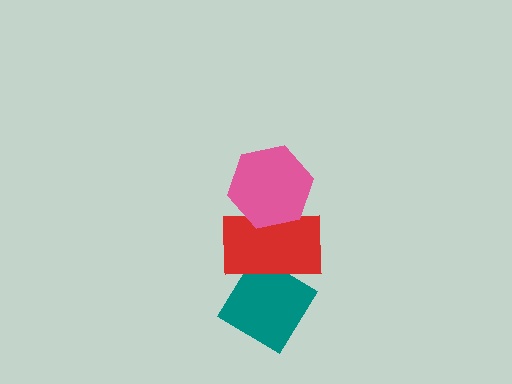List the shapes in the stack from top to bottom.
From top to bottom: the pink hexagon, the red rectangle, the teal diamond.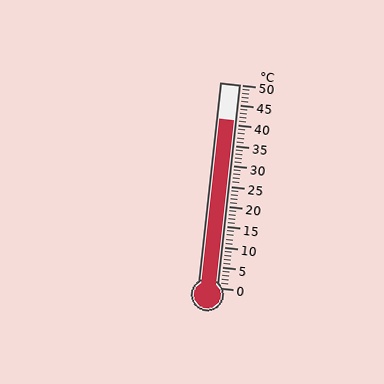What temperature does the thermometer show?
The thermometer shows approximately 41°C.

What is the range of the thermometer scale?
The thermometer scale ranges from 0°C to 50°C.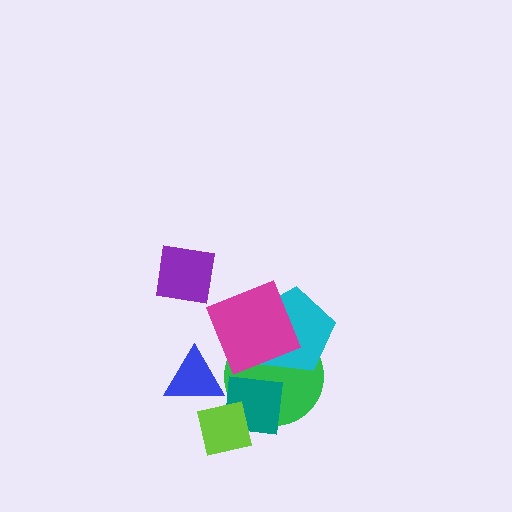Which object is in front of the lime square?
The blue triangle is in front of the lime square.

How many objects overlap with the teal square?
3 objects overlap with the teal square.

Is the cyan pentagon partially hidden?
Yes, it is partially covered by another shape.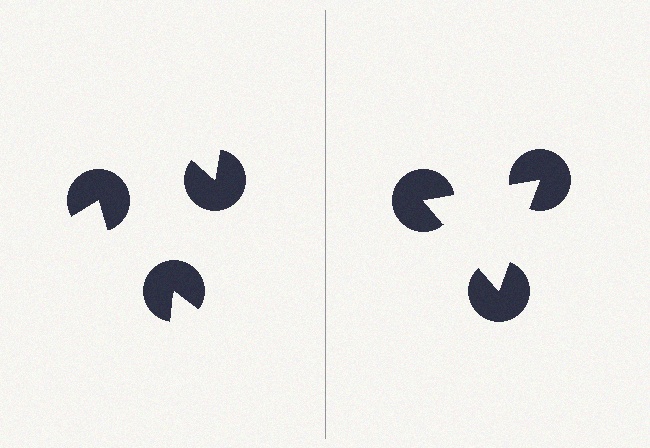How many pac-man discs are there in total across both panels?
6 — 3 on each side.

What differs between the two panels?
The pac-man discs are positioned identically on both sides; only the wedge orientations differ. On the right they align to a triangle; on the left they are misaligned.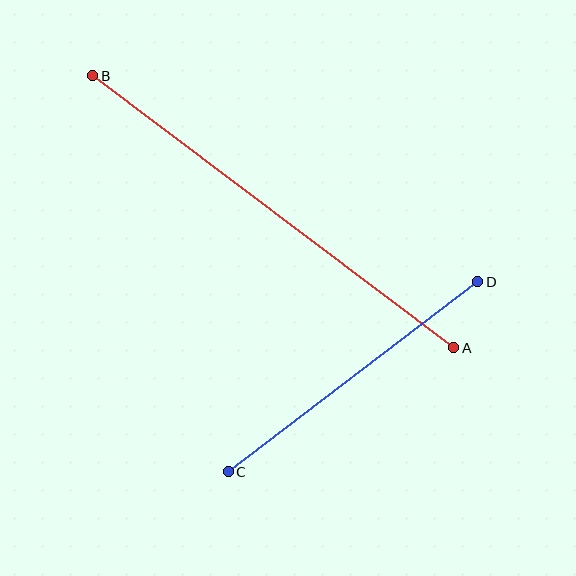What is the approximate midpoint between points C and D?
The midpoint is at approximately (353, 377) pixels.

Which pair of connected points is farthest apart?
Points A and B are farthest apart.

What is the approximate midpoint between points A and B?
The midpoint is at approximately (273, 212) pixels.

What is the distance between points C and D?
The distance is approximately 313 pixels.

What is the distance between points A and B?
The distance is approximately 452 pixels.